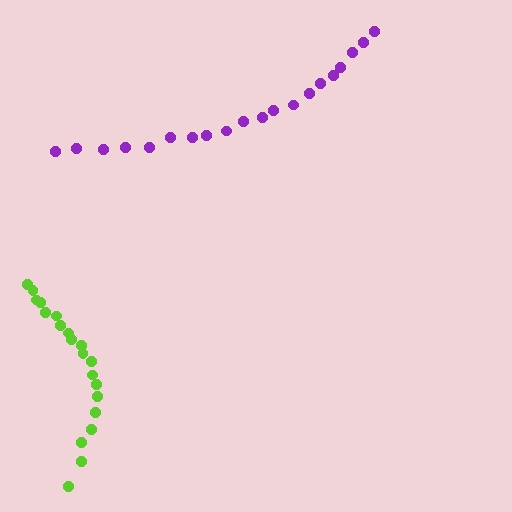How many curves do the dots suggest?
There are 2 distinct paths.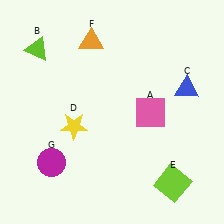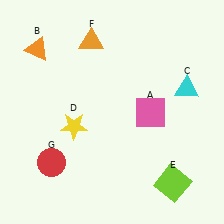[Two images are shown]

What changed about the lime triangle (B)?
In Image 1, B is lime. In Image 2, it changed to orange.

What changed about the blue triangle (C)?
In Image 1, C is blue. In Image 2, it changed to cyan.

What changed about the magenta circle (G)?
In Image 1, G is magenta. In Image 2, it changed to red.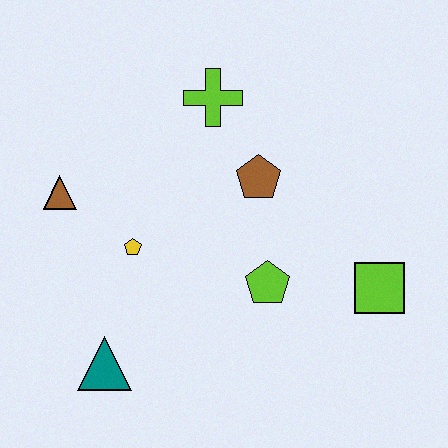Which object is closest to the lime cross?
The brown pentagon is closest to the lime cross.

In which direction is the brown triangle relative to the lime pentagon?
The brown triangle is to the left of the lime pentagon.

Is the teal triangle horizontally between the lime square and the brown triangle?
Yes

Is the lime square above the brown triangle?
No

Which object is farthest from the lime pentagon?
The brown triangle is farthest from the lime pentagon.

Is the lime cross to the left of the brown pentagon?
Yes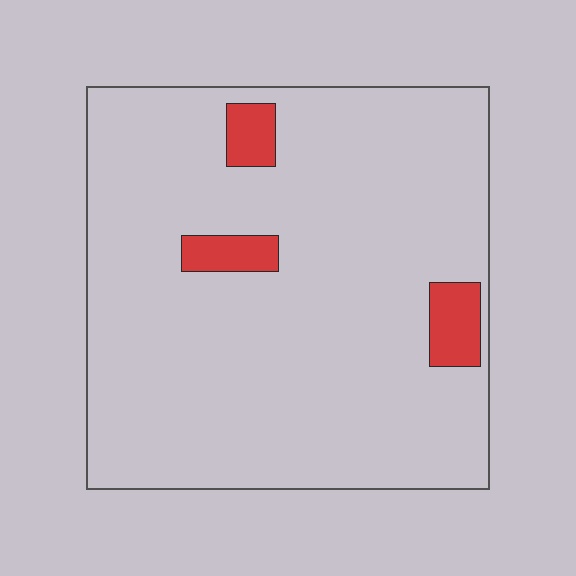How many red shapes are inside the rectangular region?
3.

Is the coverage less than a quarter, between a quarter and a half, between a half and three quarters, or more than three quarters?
Less than a quarter.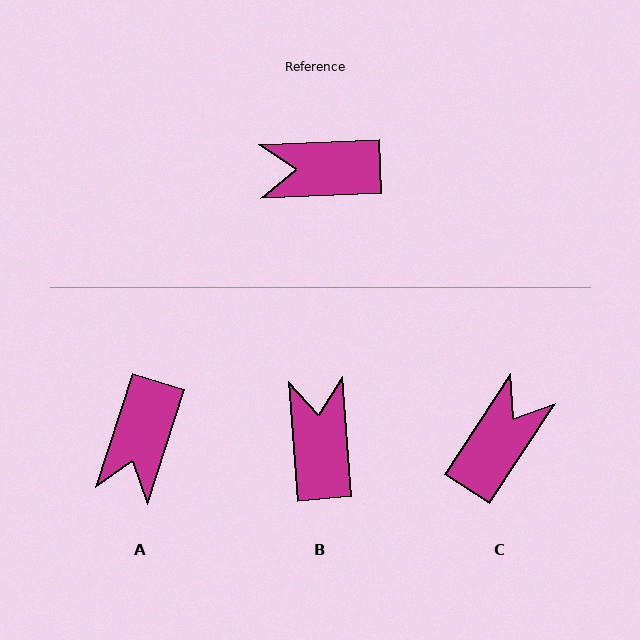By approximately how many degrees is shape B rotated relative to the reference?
Approximately 88 degrees clockwise.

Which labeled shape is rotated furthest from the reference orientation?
C, about 126 degrees away.